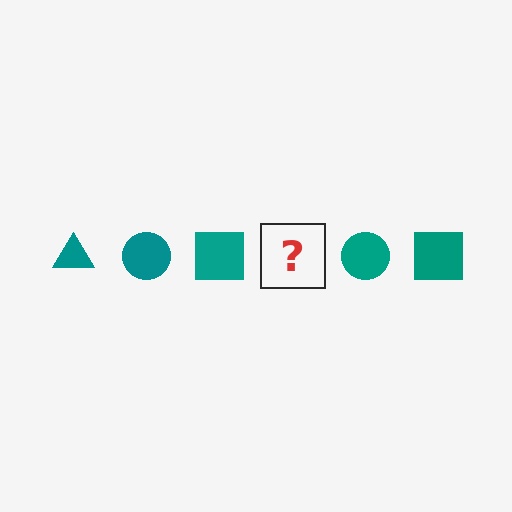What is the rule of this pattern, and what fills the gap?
The rule is that the pattern cycles through triangle, circle, square shapes in teal. The gap should be filled with a teal triangle.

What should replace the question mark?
The question mark should be replaced with a teal triangle.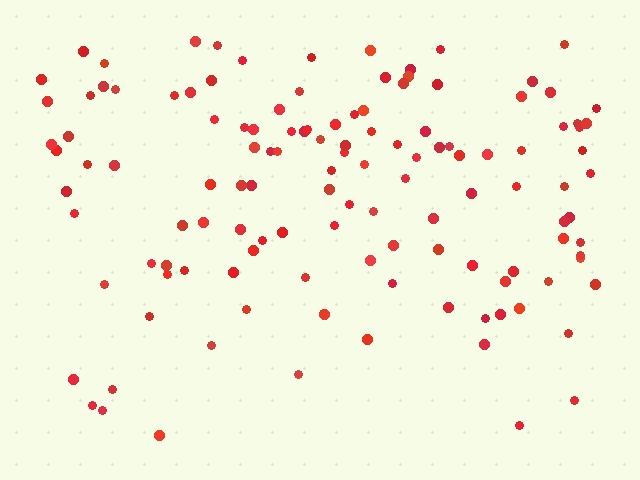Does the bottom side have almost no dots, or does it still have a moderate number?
Still a moderate number, just noticeably fewer than the top.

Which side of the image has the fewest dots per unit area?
The bottom.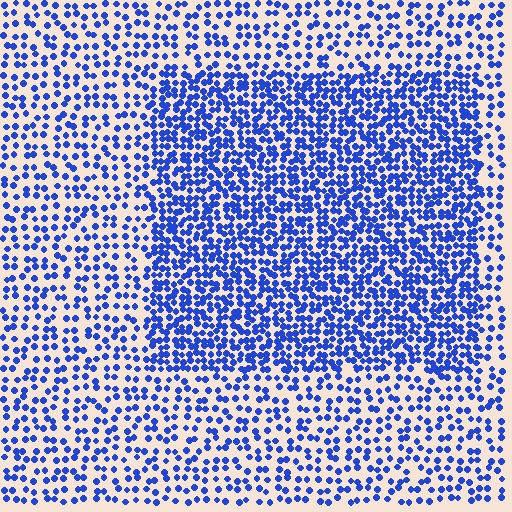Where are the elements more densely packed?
The elements are more densely packed inside the rectangle boundary.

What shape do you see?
I see a rectangle.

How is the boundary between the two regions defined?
The boundary is defined by a change in element density (approximately 2.0x ratio). All elements are the same color, size, and shape.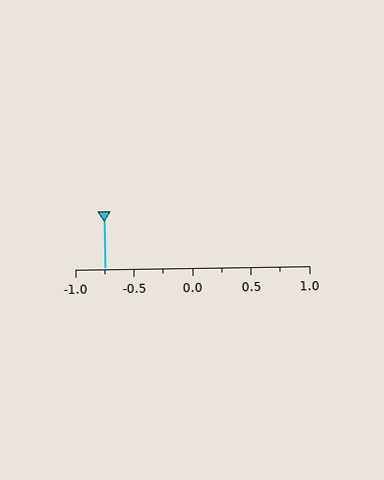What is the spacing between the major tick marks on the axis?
The major ticks are spaced 0.5 apart.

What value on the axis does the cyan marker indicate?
The marker indicates approximately -0.75.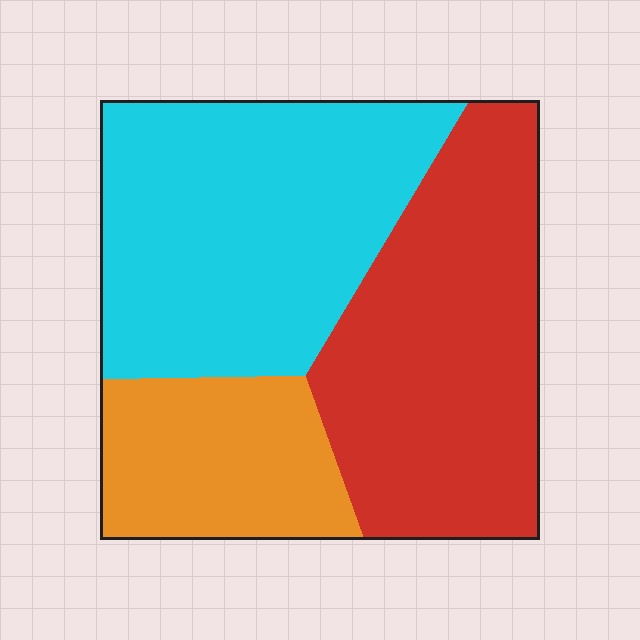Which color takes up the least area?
Orange, at roughly 20%.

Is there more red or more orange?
Red.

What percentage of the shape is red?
Red takes up about two fifths (2/5) of the shape.